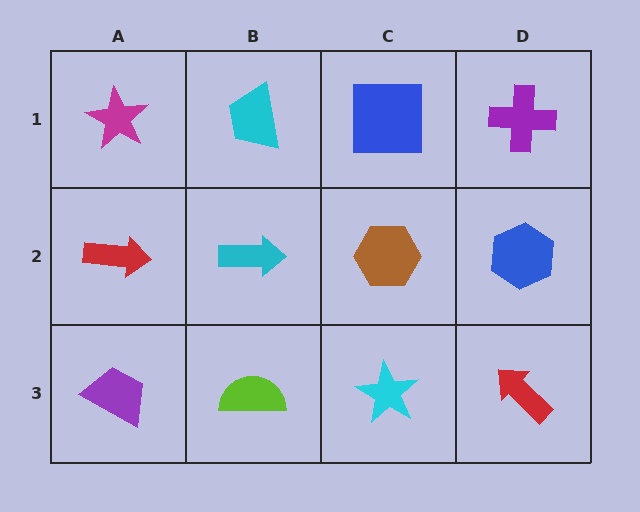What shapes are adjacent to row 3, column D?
A blue hexagon (row 2, column D), a cyan star (row 3, column C).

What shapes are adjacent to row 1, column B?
A cyan arrow (row 2, column B), a magenta star (row 1, column A), a blue square (row 1, column C).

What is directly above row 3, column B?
A cyan arrow.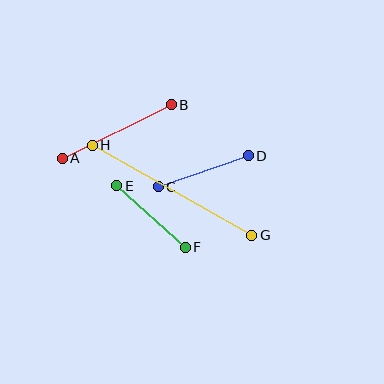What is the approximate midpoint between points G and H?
The midpoint is at approximately (172, 190) pixels.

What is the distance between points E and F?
The distance is approximately 92 pixels.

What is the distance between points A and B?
The distance is approximately 122 pixels.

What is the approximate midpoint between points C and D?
The midpoint is at approximately (203, 171) pixels.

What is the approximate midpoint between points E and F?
The midpoint is at approximately (151, 216) pixels.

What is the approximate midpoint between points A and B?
The midpoint is at approximately (117, 132) pixels.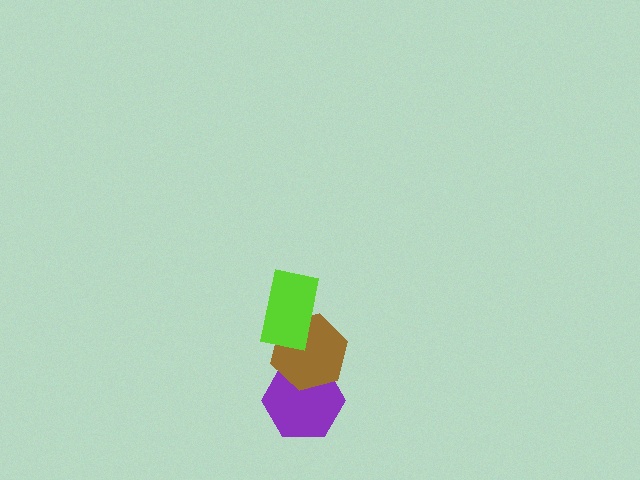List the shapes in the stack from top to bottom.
From top to bottom: the lime rectangle, the brown hexagon, the purple hexagon.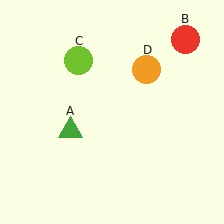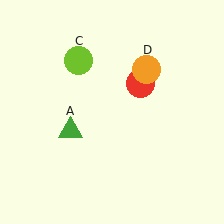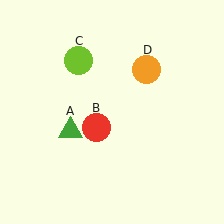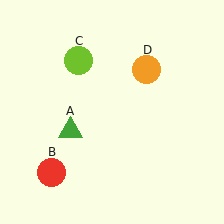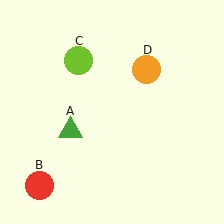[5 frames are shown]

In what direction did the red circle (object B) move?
The red circle (object B) moved down and to the left.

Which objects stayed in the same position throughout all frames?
Green triangle (object A) and lime circle (object C) and orange circle (object D) remained stationary.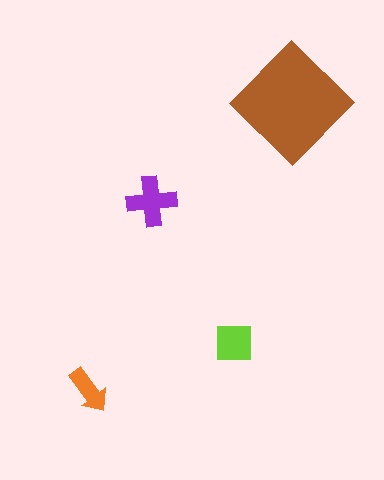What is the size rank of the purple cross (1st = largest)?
2nd.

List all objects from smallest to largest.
The orange arrow, the lime square, the purple cross, the brown diamond.